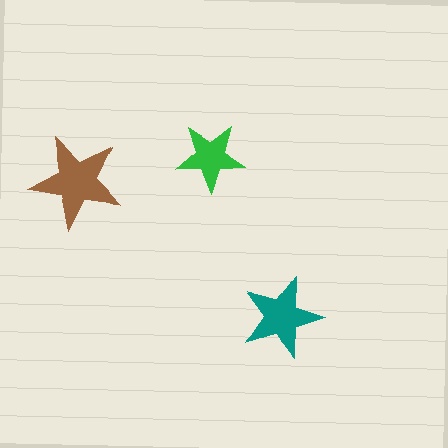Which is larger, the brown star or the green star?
The brown one.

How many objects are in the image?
There are 3 objects in the image.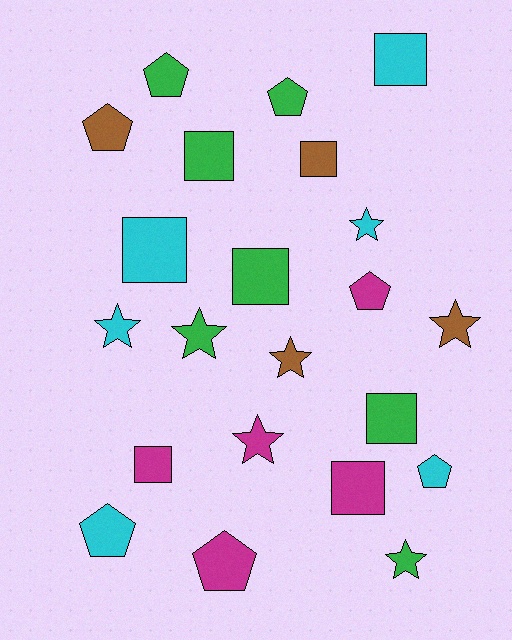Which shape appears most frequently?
Square, with 8 objects.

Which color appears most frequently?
Green, with 7 objects.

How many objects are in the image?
There are 22 objects.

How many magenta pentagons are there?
There are 2 magenta pentagons.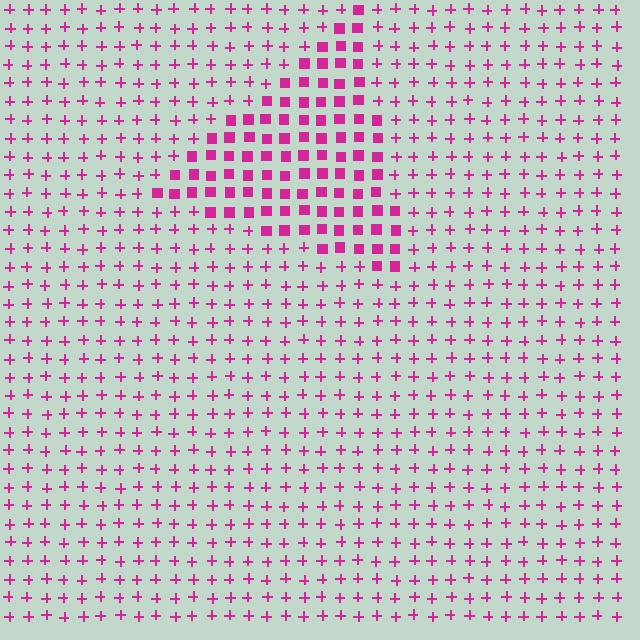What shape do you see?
I see a triangle.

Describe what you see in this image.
The image is filled with small magenta elements arranged in a uniform grid. A triangle-shaped region contains squares, while the surrounding area contains plus signs. The boundary is defined purely by the change in element shape.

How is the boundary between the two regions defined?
The boundary is defined by a change in element shape: squares inside vs. plus signs outside. All elements share the same color and spacing.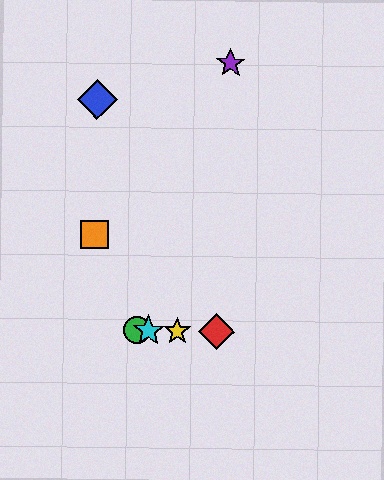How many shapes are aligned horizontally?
4 shapes (the red diamond, the green circle, the yellow star, the cyan star) are aligned horizontally.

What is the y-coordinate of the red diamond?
The red diamond is at y≈331.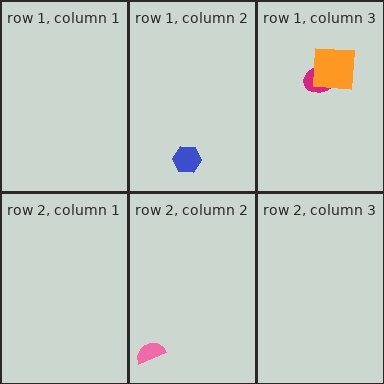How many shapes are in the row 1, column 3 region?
2.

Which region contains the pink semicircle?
The row 2, column 2 region.